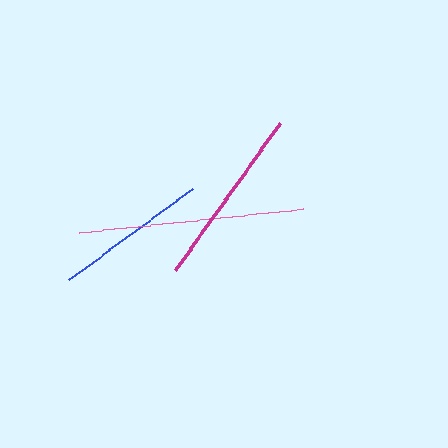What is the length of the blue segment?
The blue segment is approximately 154 pixels long.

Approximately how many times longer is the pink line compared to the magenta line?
The pink line is approximately 1.2 times the length of the magenta line.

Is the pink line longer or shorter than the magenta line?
The pink line is longer than the magenta line.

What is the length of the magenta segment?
The magenta segment is approximately 181 pixels long.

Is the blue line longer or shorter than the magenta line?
The magenta line is longer than the blue line.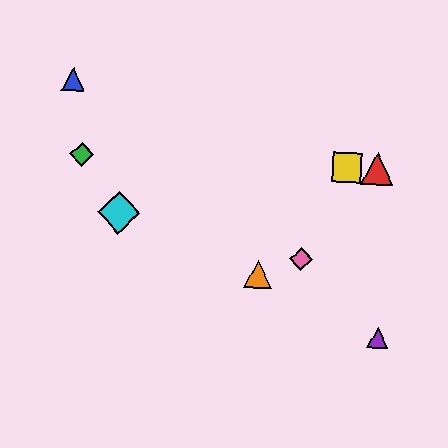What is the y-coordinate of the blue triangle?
The blue triangle is at y≈79.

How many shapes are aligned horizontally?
3 shapes (the red triangle, the green diamond, the yellow square) are aligned horizontally.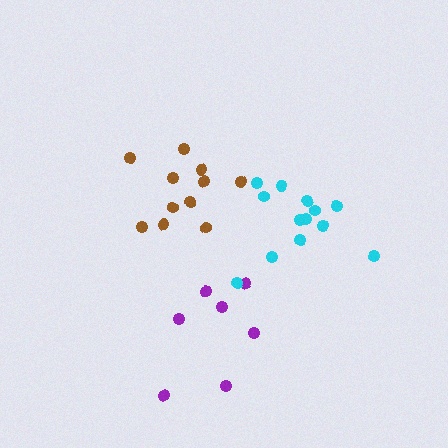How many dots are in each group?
Group 1: 7 dots, Group 2: 11 dots, Group 3: 13 dots (31 total).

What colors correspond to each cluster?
The clusters are colored: purple, brown, cyan.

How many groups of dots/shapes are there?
There are 3 groups.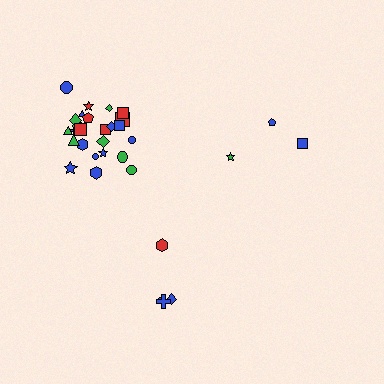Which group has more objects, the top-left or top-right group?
The top-left group.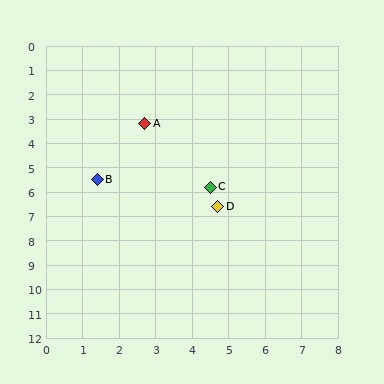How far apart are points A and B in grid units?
Points A and B are about 2.6 grid units apart.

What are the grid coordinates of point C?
Point C is at approximately (4.5, 5.8).